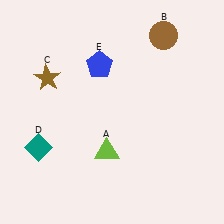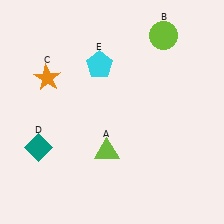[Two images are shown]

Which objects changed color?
B changed from brown to lime. C changed from brown to orange. E changed from blue to cyan.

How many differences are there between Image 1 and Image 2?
There are 3 differences between the two images.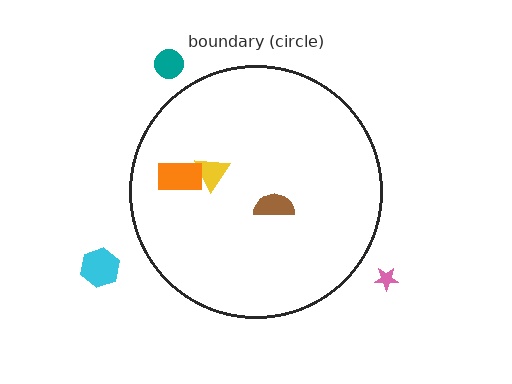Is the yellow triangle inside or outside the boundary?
Inside.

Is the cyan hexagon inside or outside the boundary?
Outside.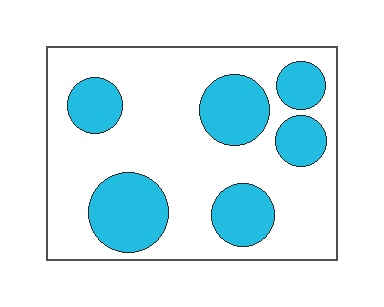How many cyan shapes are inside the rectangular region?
6.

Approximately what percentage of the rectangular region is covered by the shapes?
Approximately 30%.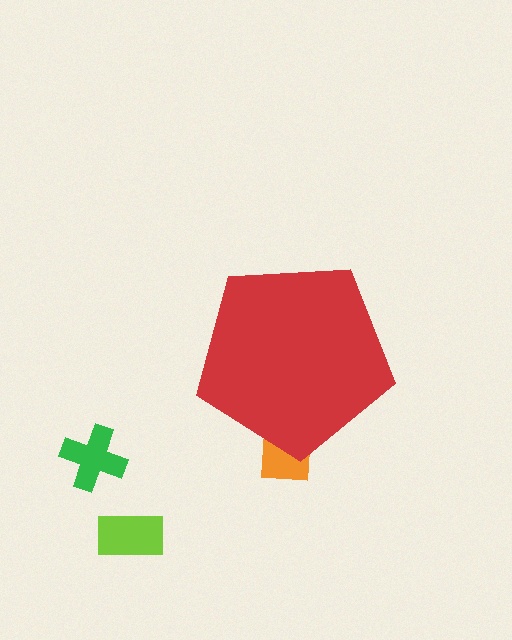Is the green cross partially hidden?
No, the green cross is fully visible.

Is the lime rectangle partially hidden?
No, the lime rectangle is fully visible.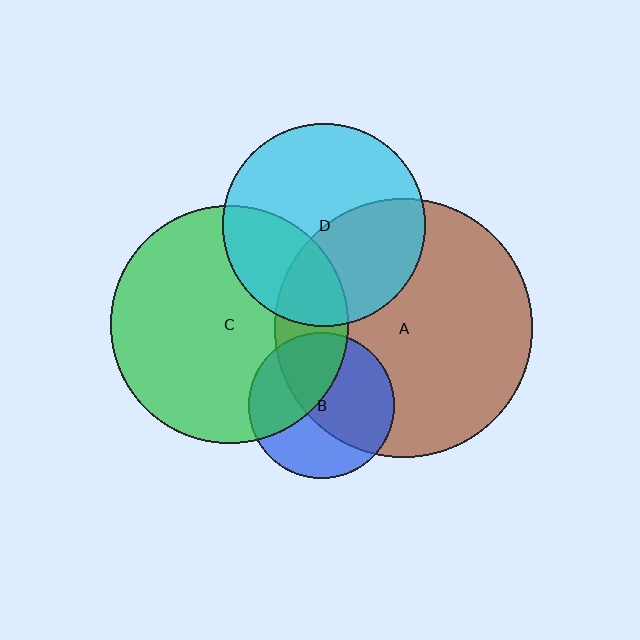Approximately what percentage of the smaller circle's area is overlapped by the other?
Approximately 60%.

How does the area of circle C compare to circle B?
Approximately 2.7 times.